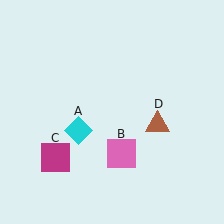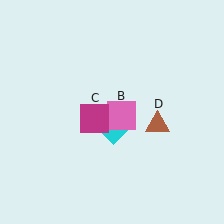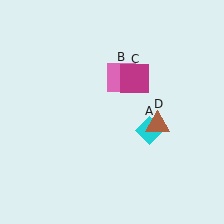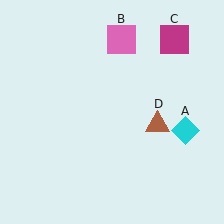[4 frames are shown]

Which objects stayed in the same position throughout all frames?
Brown triangle (object D) remained stationary.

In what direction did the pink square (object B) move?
The pink square (object B) moved up.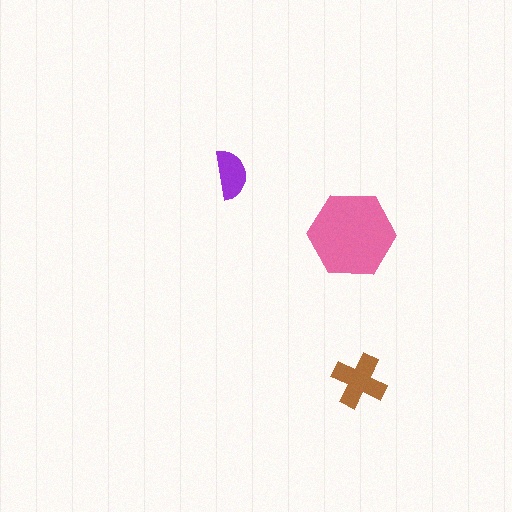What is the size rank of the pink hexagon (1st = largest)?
1st.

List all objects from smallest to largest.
The purple semicircle, the brown cross, the pink hexagon.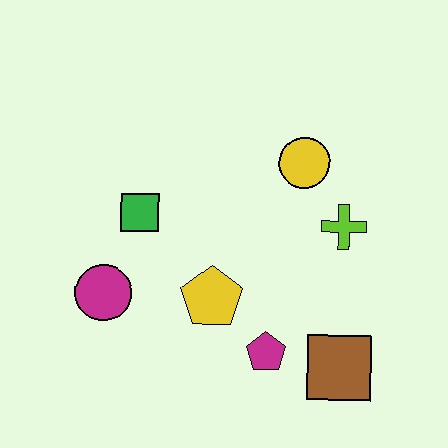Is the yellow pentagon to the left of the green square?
No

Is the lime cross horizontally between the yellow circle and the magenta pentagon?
No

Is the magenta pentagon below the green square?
Yes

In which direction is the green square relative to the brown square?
The green square is to the left of the brown square.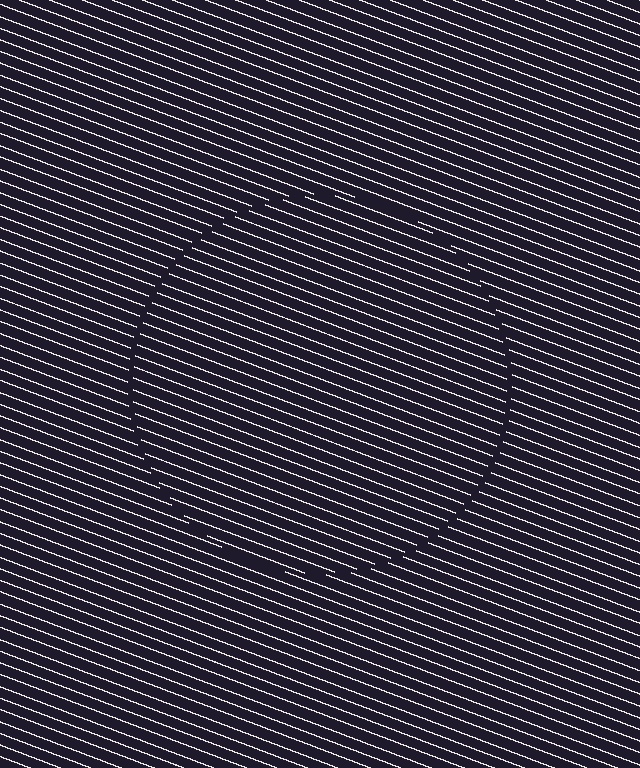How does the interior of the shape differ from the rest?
The interior of the shape contains the same grating, shifted by half a period — the contour is defined by the phase discontinuity where line-ends from the inner and outer gratings abut.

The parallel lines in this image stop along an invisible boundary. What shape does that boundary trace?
An illusory circle. The interior of the shape contains the same grating, shifted by half a period — the contour is defined by the phase discontinuity where line-ends from the inner and outer gratings abut.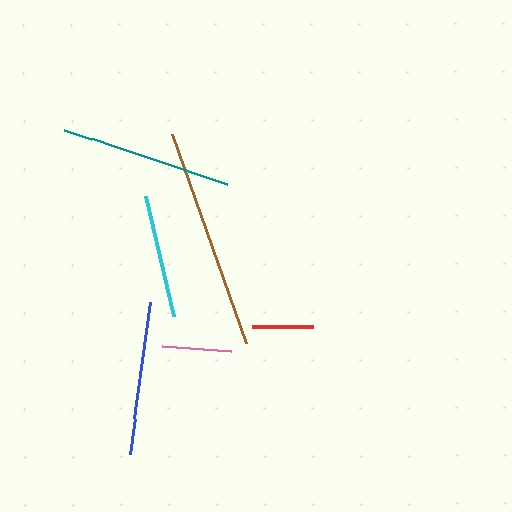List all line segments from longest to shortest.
From longest to shortest: brown, teal, blue, cyan, pink, red.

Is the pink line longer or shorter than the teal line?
The teal line is longer than the pink line.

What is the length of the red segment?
The red segment is approximately 61 pixels long.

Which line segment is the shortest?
The red line is the shortest at approximately 61 pixels.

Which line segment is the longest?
The brown line is the longest at approximately 222 pixels.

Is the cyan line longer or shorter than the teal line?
The teal line is longer than the cyan line.